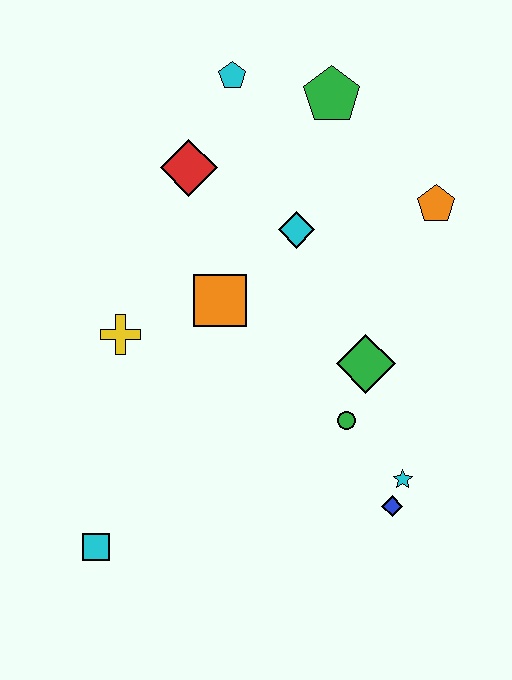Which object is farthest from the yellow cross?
The orange pentagon is farthest from the yellow cross.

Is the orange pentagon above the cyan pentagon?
No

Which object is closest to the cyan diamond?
The orange square is closest to the cyan diamond.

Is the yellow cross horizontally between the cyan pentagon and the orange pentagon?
No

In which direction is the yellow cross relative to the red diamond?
The yellow cross is below the red diamond.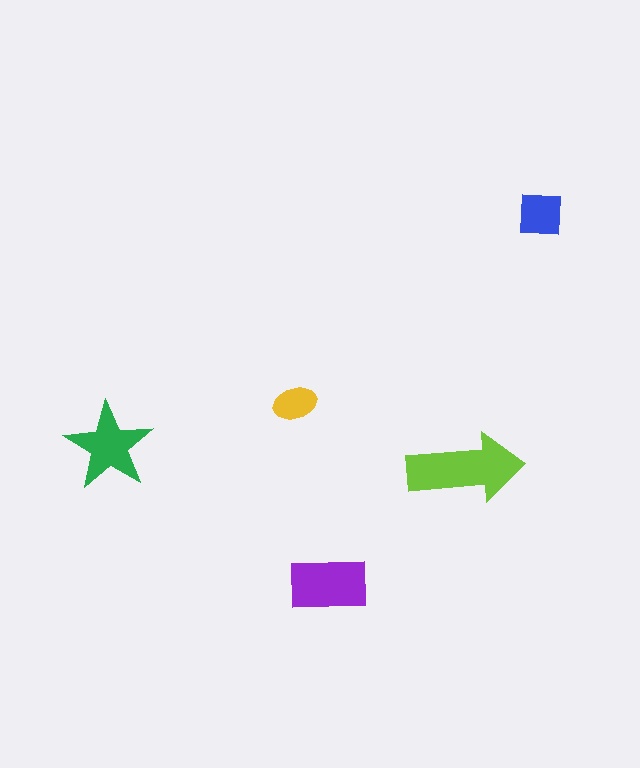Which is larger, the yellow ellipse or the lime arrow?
The lime arrow.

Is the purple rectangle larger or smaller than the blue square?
Larger.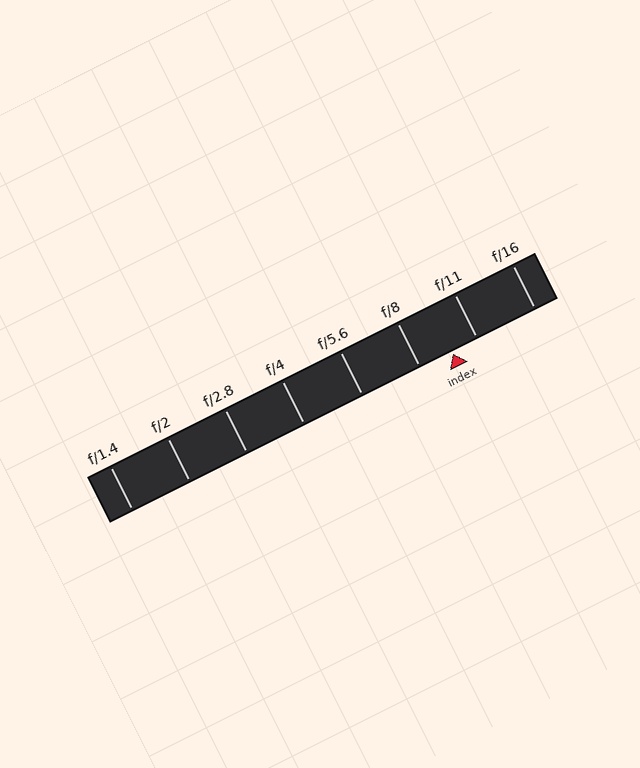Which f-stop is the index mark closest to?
The index mark is closest to f/11.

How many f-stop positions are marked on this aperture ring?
There are 8 f-stop positions marked.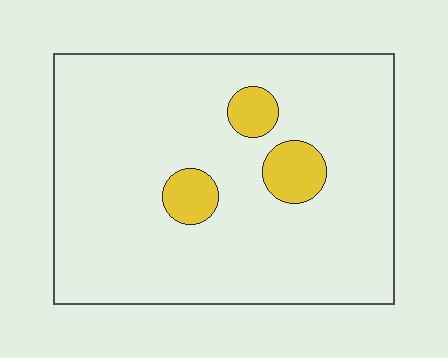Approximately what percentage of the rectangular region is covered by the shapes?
Approximately 10%.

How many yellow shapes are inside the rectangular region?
3.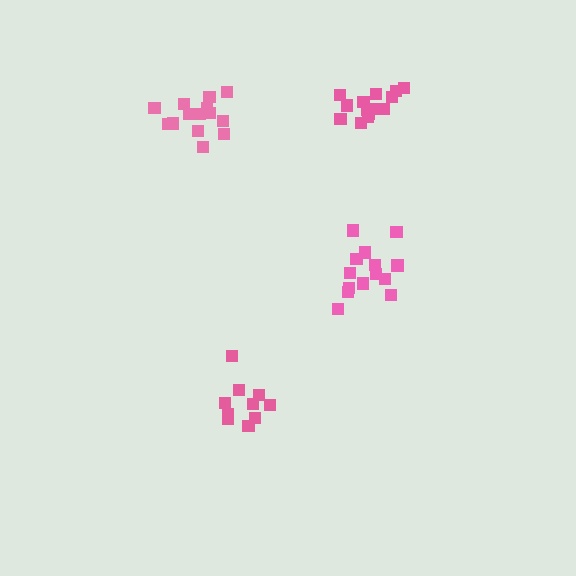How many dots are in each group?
Group 1: 14 dots, Group 2: 10 dots, Group 3: 15 dots, Group 4: 15 dots (54 total).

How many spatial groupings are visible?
There are 4 spatial groupings.